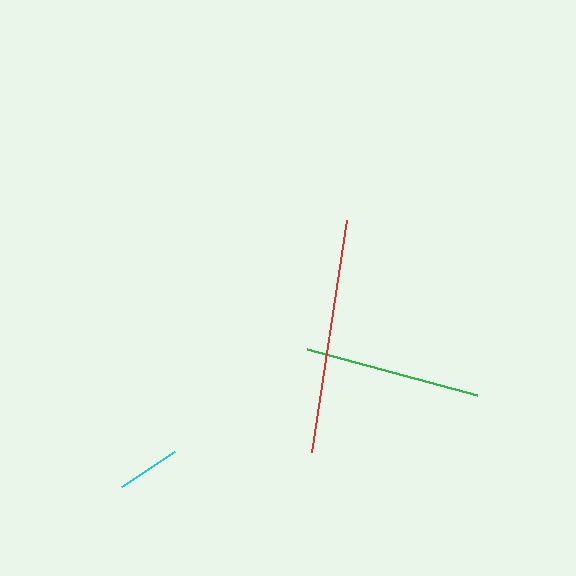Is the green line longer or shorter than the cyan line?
The green line is longer than the cyan line.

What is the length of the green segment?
The green segment is approximately 176 pixels long.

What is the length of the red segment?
The red segment is approximately 235 pixels long.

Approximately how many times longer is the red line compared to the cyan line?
The red line is approximately 3.7 times the length of the cyan line.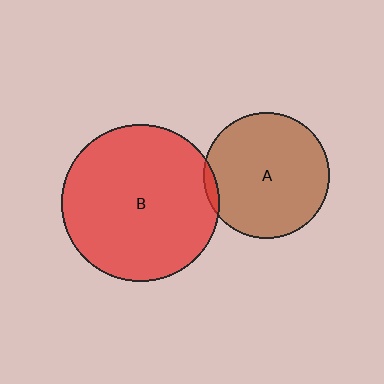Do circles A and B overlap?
Yes.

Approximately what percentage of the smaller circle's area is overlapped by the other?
Approximately 5%.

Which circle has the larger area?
Circle B (red).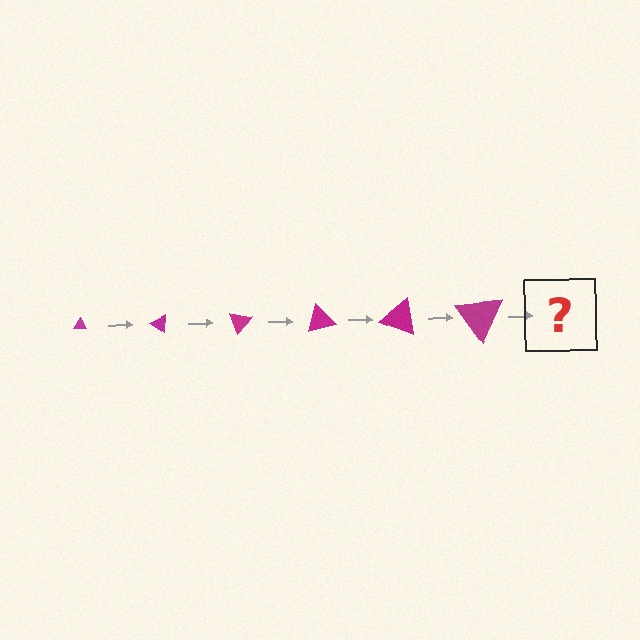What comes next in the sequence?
The next element should be a triangle, larger than the previous one and rotated 210 degrees from the start.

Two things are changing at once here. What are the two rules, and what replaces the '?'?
The two rules are that the triangle grows larger each step and it rotates 35 degrees each step. The '?' should be a triangle, larger than the previous one and rotated 210 degrees from the start.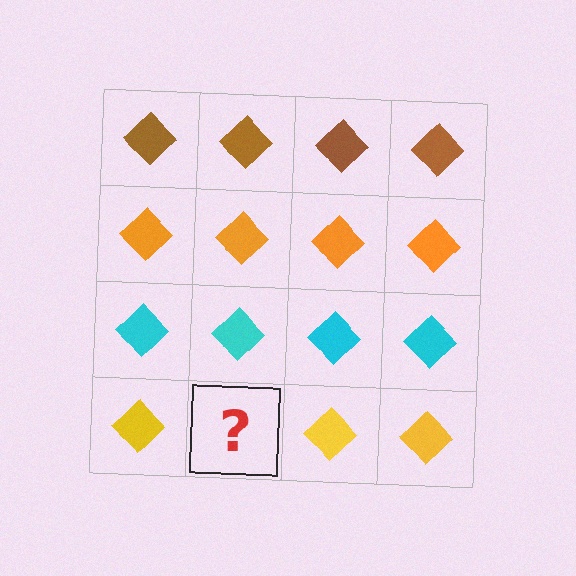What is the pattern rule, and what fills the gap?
The rule is that each row has a consistent color. The gap should be filled with a yellow diamond.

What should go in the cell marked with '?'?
The missing cell should contain a yellow diamond.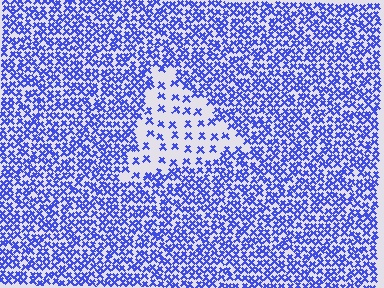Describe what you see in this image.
The image contains small blue elements arranged at two different densities. A triangle-shaped region is visible where the elements are less densely packed than the surrounding area.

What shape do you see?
I see a triangle.